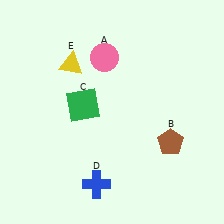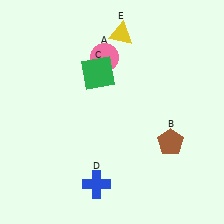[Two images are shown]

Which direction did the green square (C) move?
The green square (C) moved up.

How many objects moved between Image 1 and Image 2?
2 objects moved between the two images.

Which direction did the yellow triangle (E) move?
The yellow triangle (E) moved right.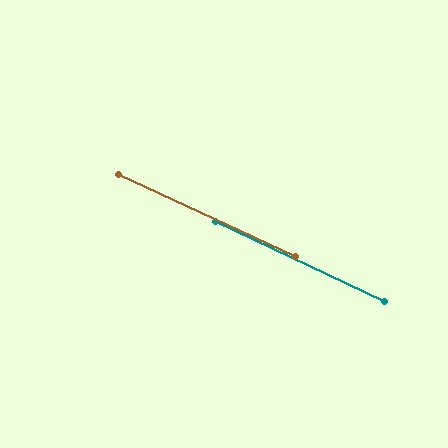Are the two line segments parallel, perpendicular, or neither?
Parallel — their directions differ by only 0.7°.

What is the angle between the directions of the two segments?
Approximately 1 degree.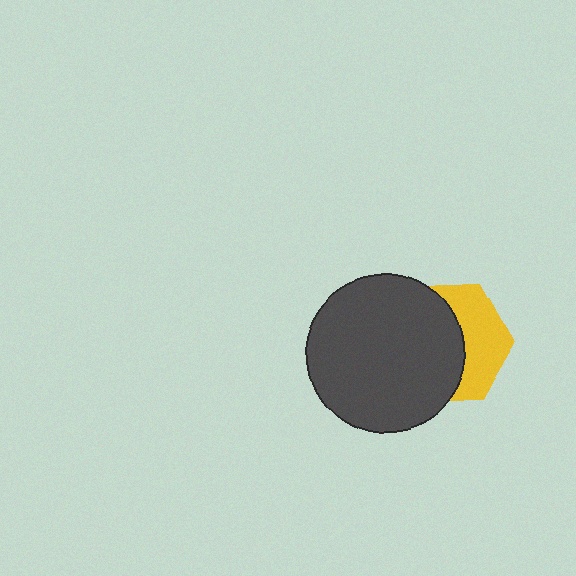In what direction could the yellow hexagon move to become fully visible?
The yellow hexagon could move right. That would shift it out from behind the dark gray circle entirely.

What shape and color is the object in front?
The object in front is a dark gray circle.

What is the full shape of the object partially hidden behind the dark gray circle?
The partially hidden object is a yellow hexagon.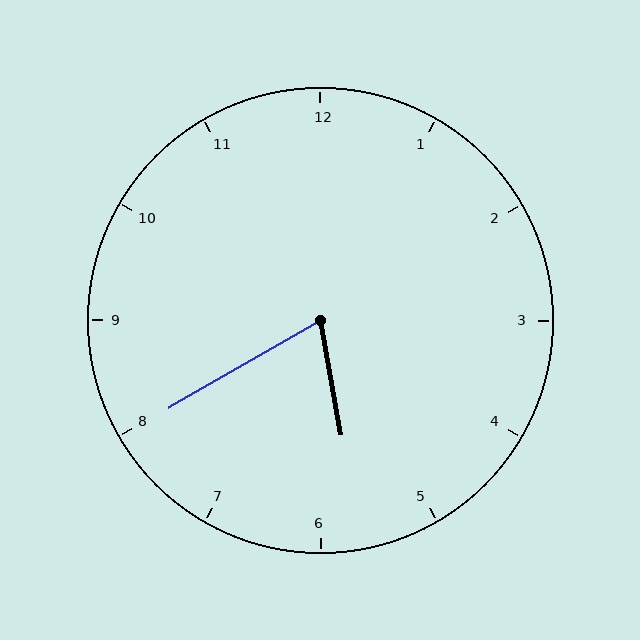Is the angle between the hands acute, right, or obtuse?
It is acute.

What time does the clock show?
5:40.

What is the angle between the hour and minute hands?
Approximately 70 degrees.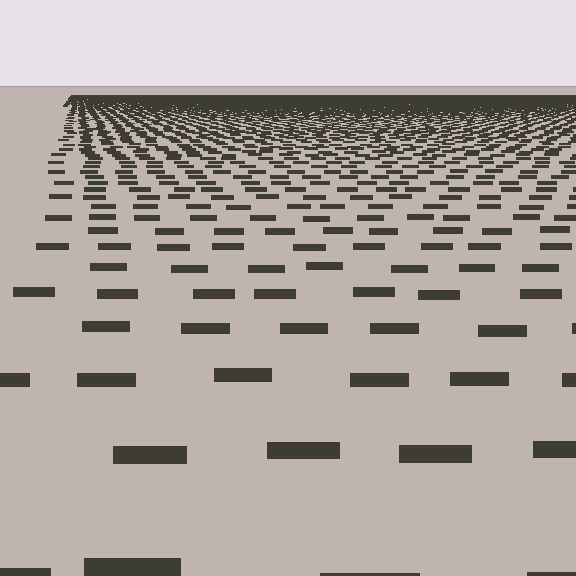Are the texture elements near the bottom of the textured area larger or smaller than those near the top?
Larger. Near the bottom, elements are closer to the viewer and appear at a bigger on-screen size.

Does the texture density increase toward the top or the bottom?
Density increases toward the top.